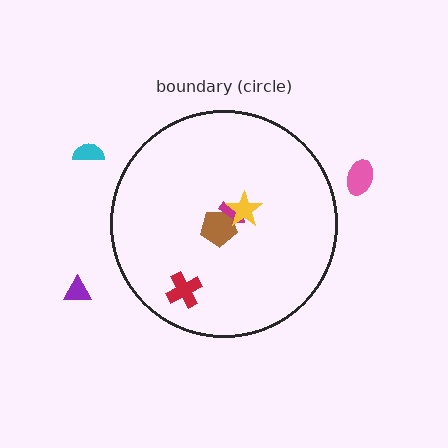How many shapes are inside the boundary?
4 inside, 3 outside.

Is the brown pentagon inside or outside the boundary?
Inside.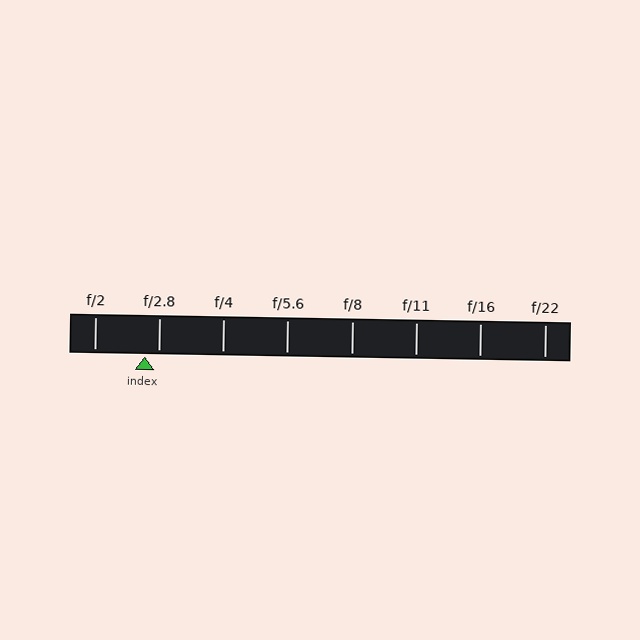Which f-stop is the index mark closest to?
The index mark is closest to f/2.8.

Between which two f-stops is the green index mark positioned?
The index mark is between f/2 and f/2.8.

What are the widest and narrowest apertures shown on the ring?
The widest aperture shown is f/2 and the narrowest is f/22.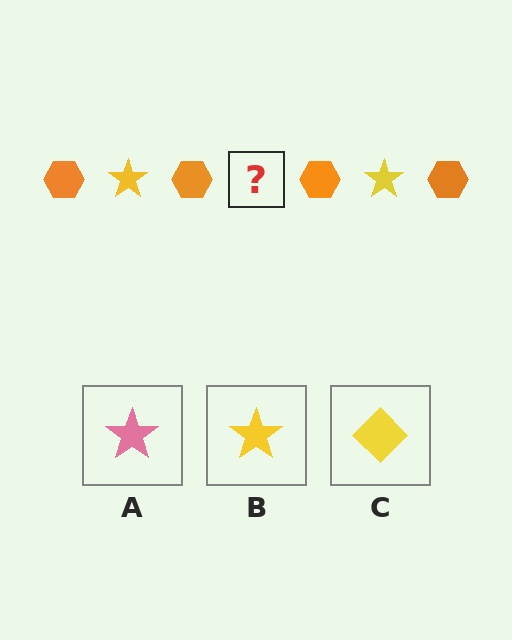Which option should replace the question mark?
Option B.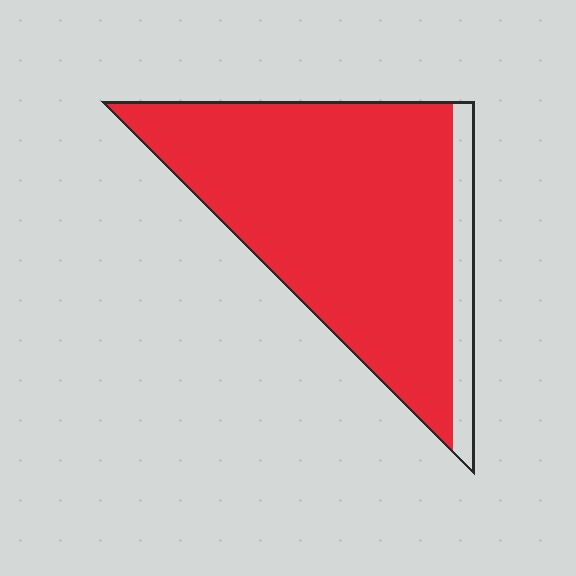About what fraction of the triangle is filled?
About seven eighths (7/8).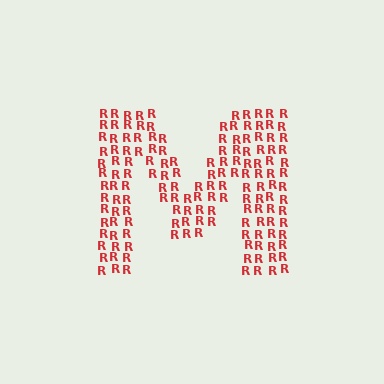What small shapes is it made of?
It is made of small letter R's.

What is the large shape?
The large shape is the letter M.